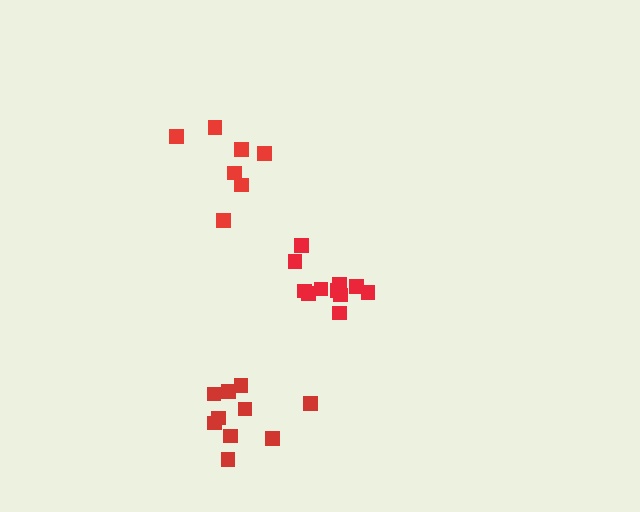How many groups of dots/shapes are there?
There are 3 groups.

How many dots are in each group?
Group 1: 10 dots, Group 2: 11 dots, Group 3: 7 dots (28 total).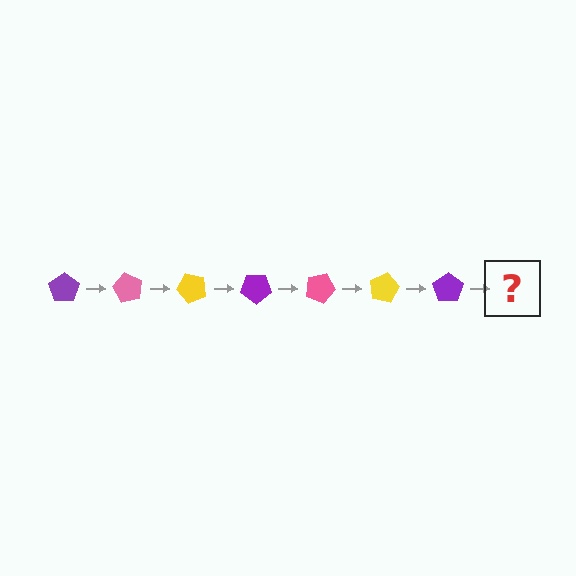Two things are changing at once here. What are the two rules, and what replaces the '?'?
The two rules are that it rotates 60 degrees each step and the color cycles through purple, pink, and yellow. The '?' should be a pink pentagon, rotated 420 degrees from the start.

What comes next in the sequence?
The next element should be a pink pentagon, rotated 420 degrees from the start.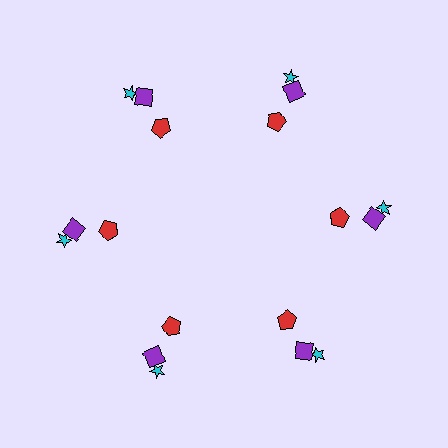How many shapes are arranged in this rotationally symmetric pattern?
There are 18 shapes, arranged in 6 groups of 3.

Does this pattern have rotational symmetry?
Yes, this pattern has 6-fold rotational symmetry. It looks the same after rotating 60 degrees around the center.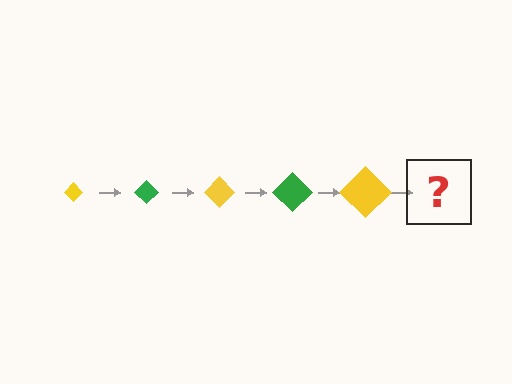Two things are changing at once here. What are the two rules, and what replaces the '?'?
The two rules are that the diamond grows larger each step and the color cycles through yellow and green. The '?' should be a green diamond, larger than the previous one.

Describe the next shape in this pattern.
It should be a green diamond, larger than the previous one.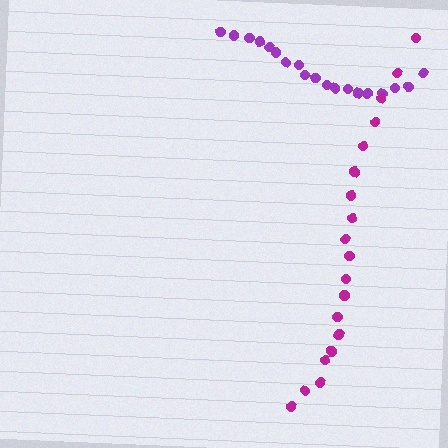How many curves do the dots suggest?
There are 2 distinct paths.